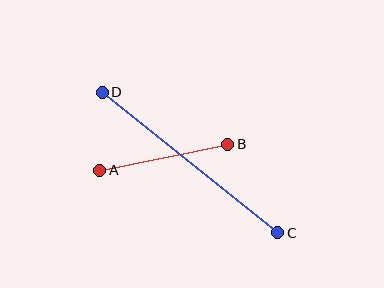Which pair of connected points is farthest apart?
Points C and D are farthest apart.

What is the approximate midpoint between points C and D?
The midpoint is at approximately (190, 163) pixels.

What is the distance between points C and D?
The distance is approximately 225 pixels.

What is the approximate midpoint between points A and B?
The midpoint is at approximately (164, 157) pixels.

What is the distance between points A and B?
The distance is approximately 130 pixels.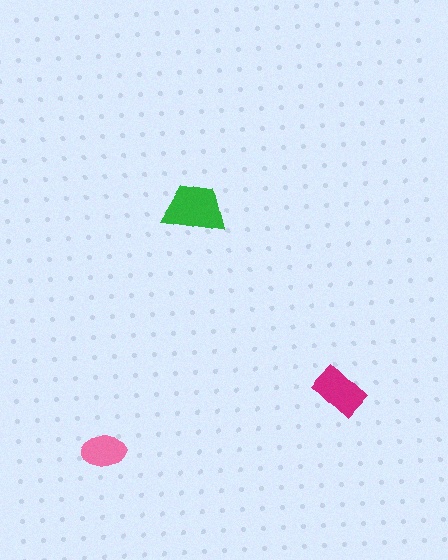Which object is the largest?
The green trapezoid.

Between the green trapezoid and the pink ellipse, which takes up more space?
The green trapezoid.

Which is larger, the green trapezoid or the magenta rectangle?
The green trapezoid.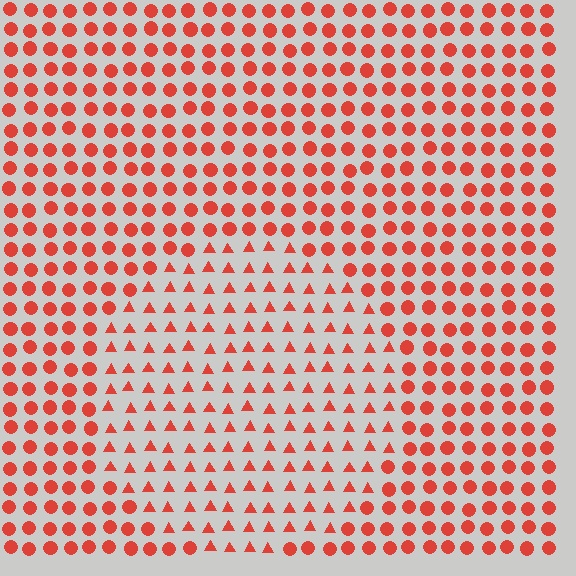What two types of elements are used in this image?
The image uses triangles inside the circle region and circles outside it.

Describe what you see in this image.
The image is filled with small red elements arranged in a uniform grid. A circle-shaped region contains triangles, while the surrounding area contains circles. The boundary is defined purely by the change in element shape.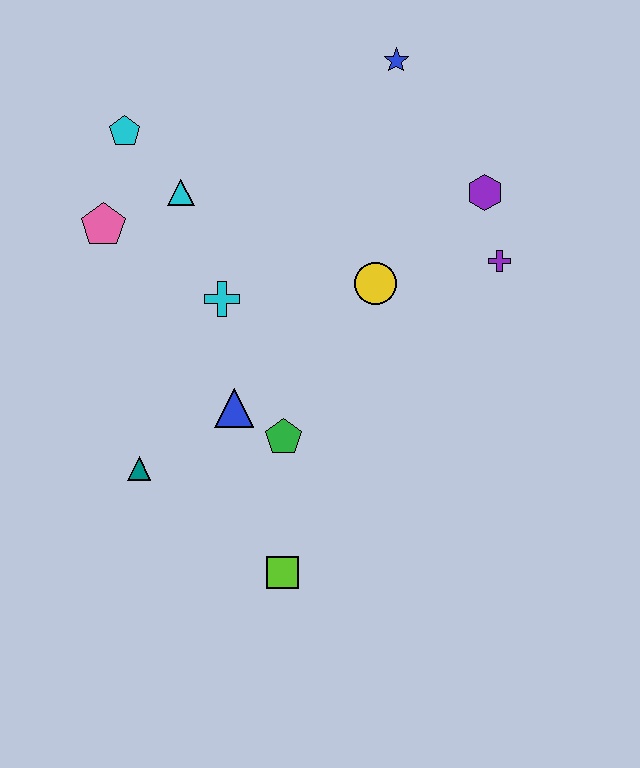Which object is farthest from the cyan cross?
The blue star is farthest from the cyan cross.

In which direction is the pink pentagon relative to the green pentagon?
The pink pentagon is above the green pentagon.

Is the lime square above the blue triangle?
No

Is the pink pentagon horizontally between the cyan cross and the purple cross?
No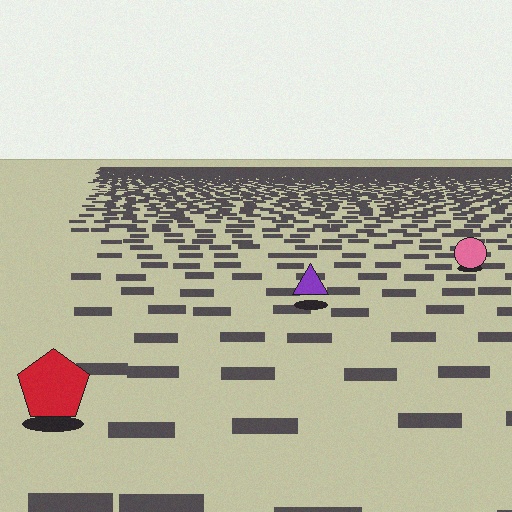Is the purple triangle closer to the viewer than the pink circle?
Yes. The purple triangle is closer — you can tell from the texture gradient: the ground texture is coarser near it.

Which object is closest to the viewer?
The red pentagon is closest. The texture marks near it are larger and more spread out.